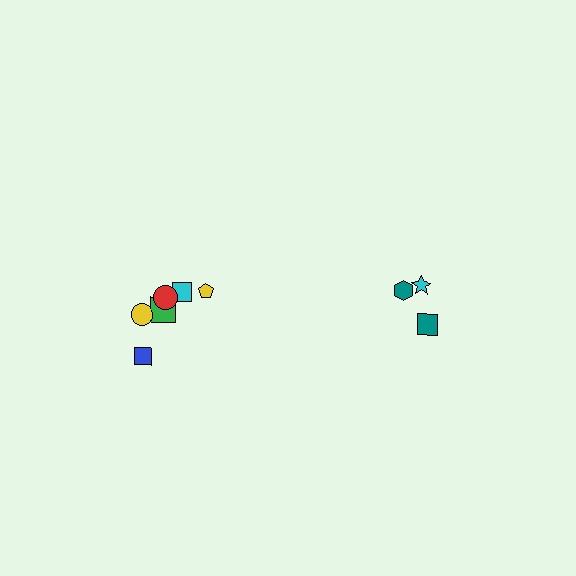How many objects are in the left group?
There are 6 objects.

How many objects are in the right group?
There are 3 objects.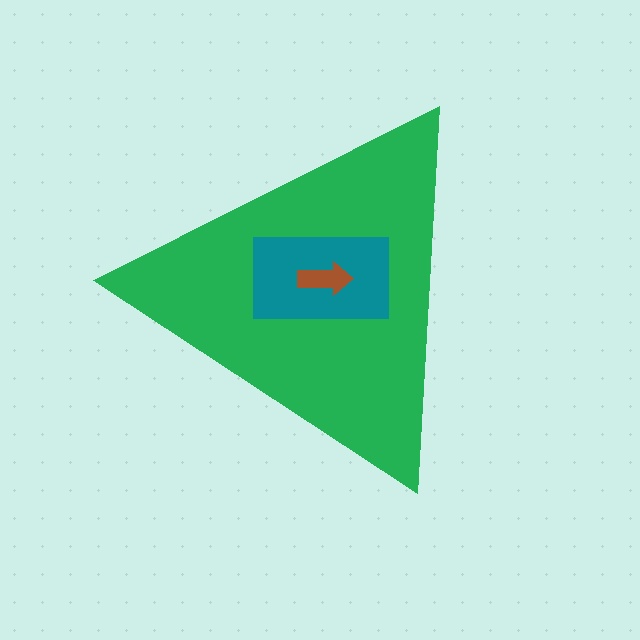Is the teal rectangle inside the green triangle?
Yes.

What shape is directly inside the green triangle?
The teal rectangle.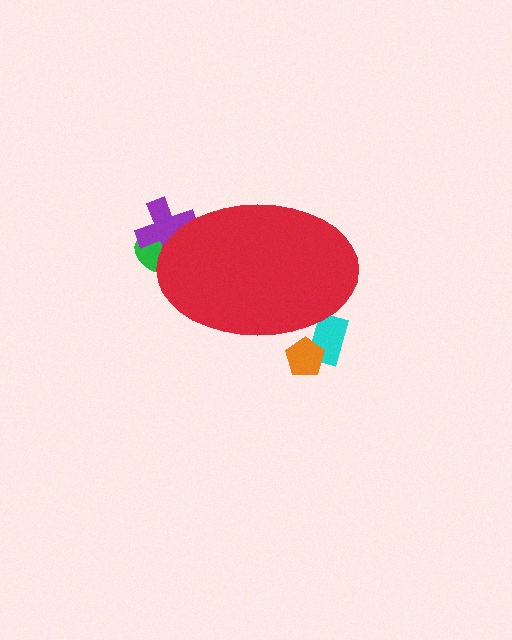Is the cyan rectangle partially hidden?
Yes, the cyan rectangle is partially hidden behind the red ellipse.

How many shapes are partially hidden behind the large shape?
4 shapes are partially hidden.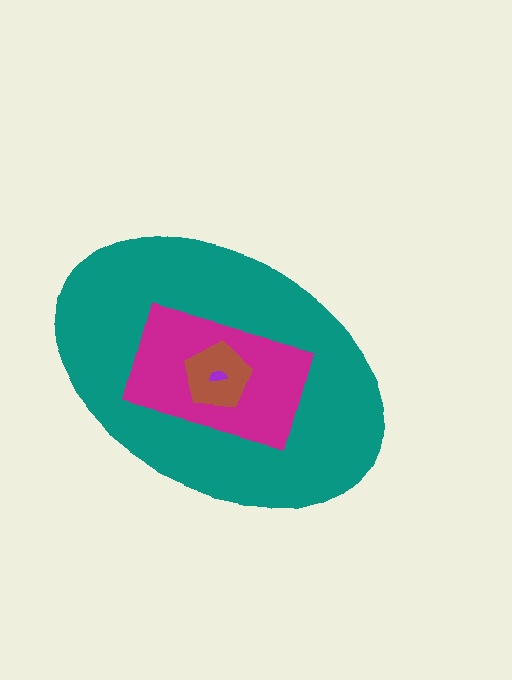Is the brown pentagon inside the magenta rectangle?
Yes.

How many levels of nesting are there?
4.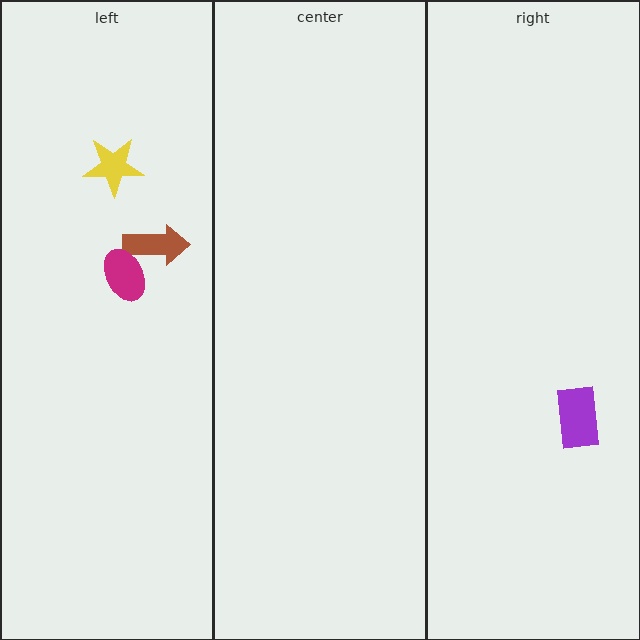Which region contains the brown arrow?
The left region.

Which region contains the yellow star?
The left region.